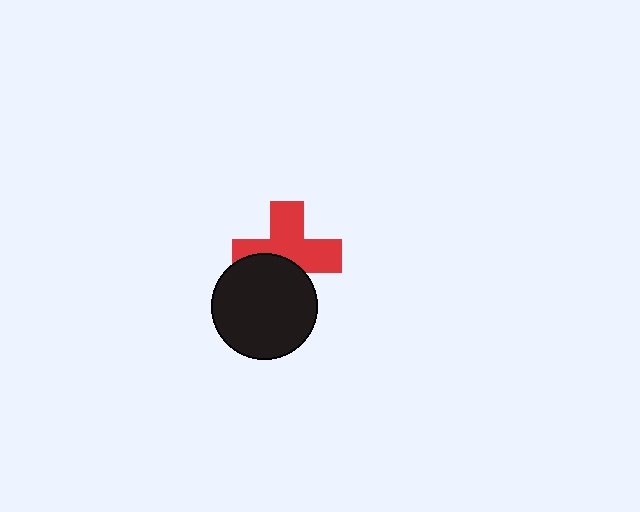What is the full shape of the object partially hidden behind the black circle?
The partially hidden object is a red cross.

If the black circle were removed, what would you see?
You would see the complete red cross.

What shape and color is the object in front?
The object in front is a black circle.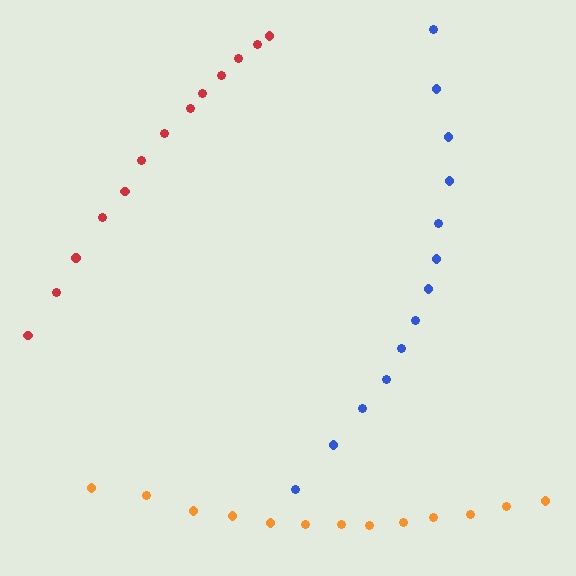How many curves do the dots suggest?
There are 3 distinct paths.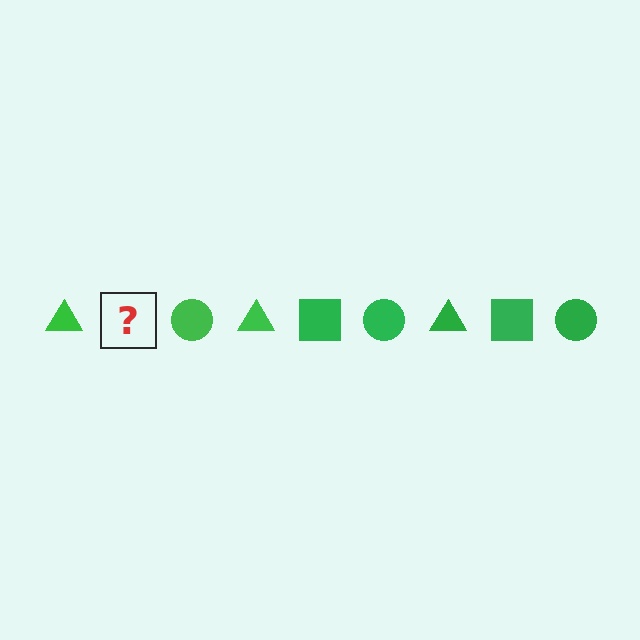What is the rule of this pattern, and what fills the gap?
The rule is that the pattern cycles through triangle, square, circle shapes in green. The gap should be filled with a green square.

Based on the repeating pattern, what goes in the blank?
The blank should be a green square.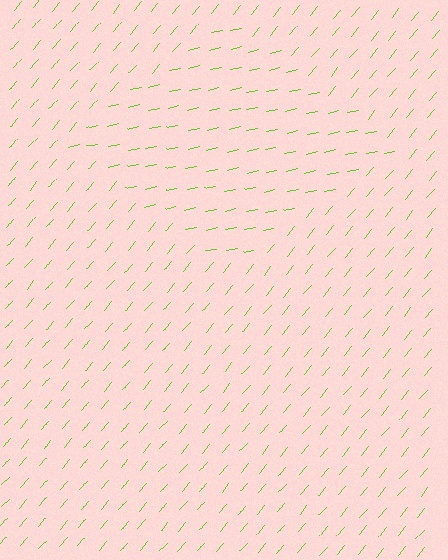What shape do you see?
I see a diamond.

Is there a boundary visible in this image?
Yes, there is a texture boundary formed by a change in line orientation.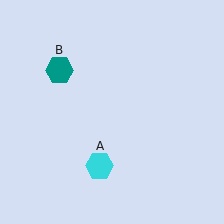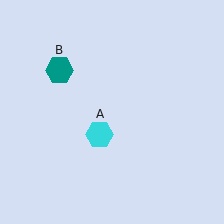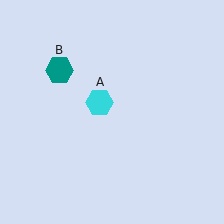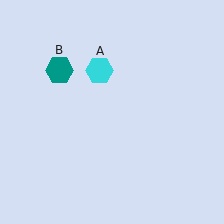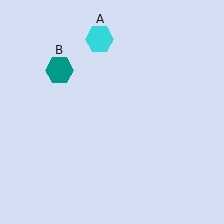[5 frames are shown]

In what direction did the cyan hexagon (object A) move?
The cyan hexagon (object A) moved up.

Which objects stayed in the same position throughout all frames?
Teal hexagon (object B) remained stationary.